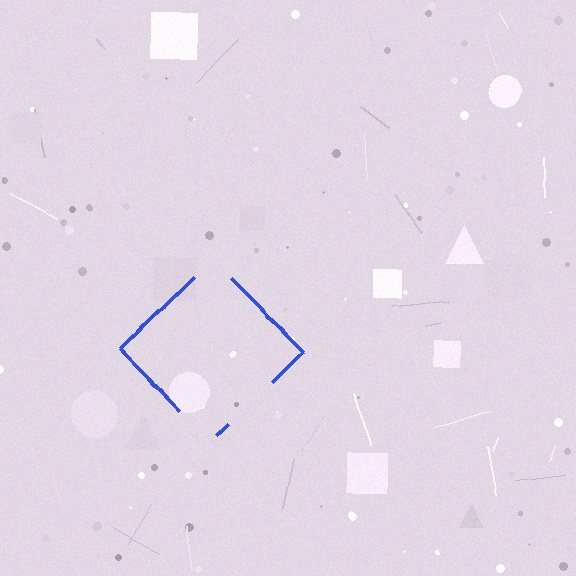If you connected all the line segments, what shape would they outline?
They would outline a diamond.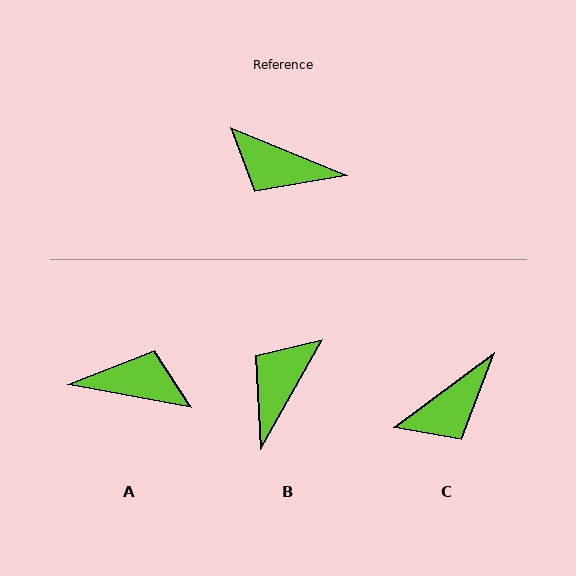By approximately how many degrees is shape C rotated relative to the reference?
Approximately 59 degrees counter-clockwise.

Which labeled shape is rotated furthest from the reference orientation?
A, about 168 degrees away.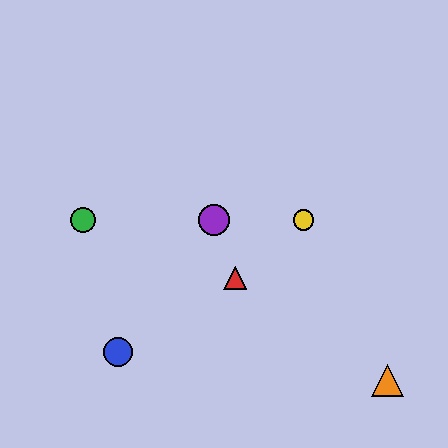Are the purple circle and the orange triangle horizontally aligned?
No, the purple circle is at y≈220 and the orange triangle is at y≈380.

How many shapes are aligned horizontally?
3 shapes (the green circle, the yellow circle, the purple circle) are aligned horizontally.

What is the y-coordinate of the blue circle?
The blue circle is at y≈352.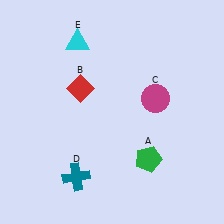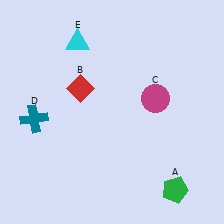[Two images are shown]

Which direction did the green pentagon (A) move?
The green pentagon (A) moved down.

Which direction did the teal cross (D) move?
The teal cross (D) moved up.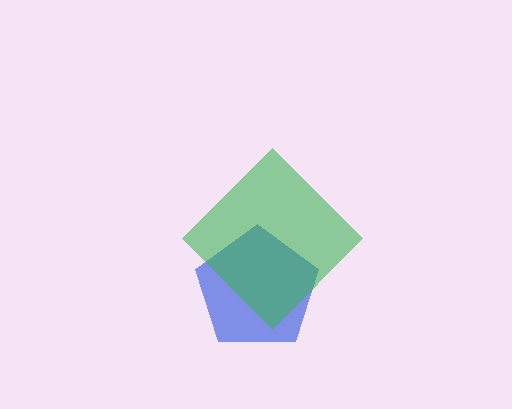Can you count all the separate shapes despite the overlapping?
Yes, there are 2 separate shapes.